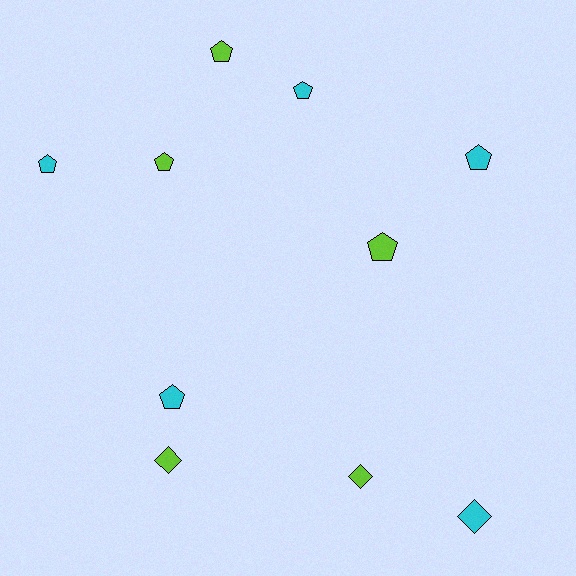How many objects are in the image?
There are 10 objects.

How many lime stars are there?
There are no lime stars.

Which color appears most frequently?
Cyan, with 5 objects.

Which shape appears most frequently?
Pentagon, with 7 objects.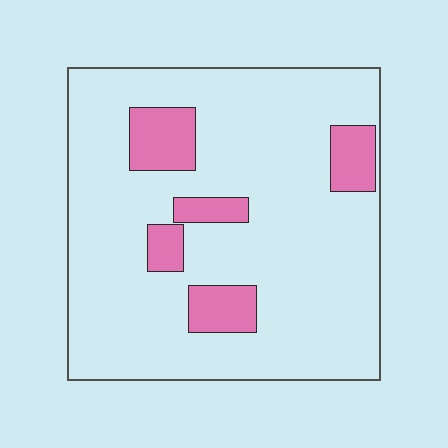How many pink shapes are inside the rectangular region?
5.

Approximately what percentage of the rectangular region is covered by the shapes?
Approximately 15%.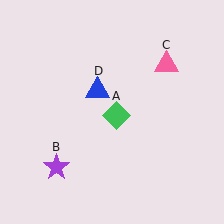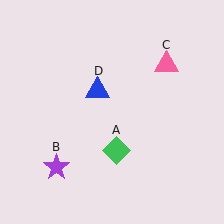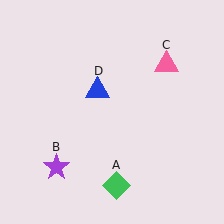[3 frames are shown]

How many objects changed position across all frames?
1 object changed position: green diamond (object A).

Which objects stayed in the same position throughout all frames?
Purple star (object B) and pink triangle (object C) and blue triangle (object D) remained stationary.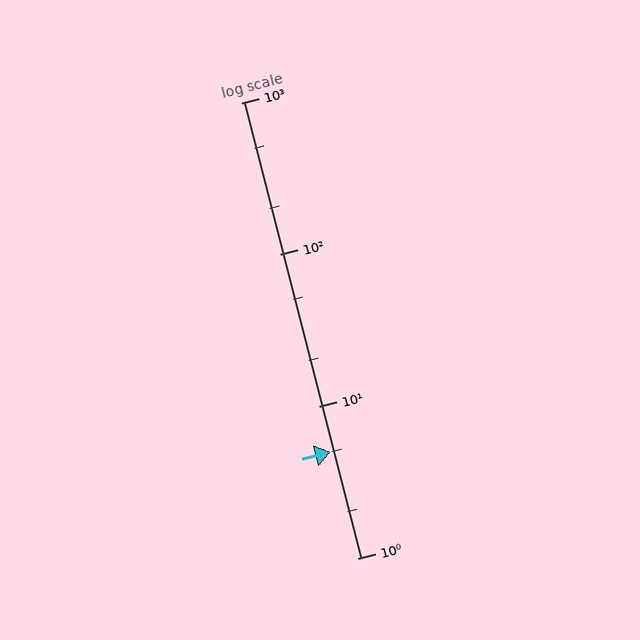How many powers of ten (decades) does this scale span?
The scale spans 3 decades, from 1 to 1000.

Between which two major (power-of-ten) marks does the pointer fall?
The pointer is between 1 and 10.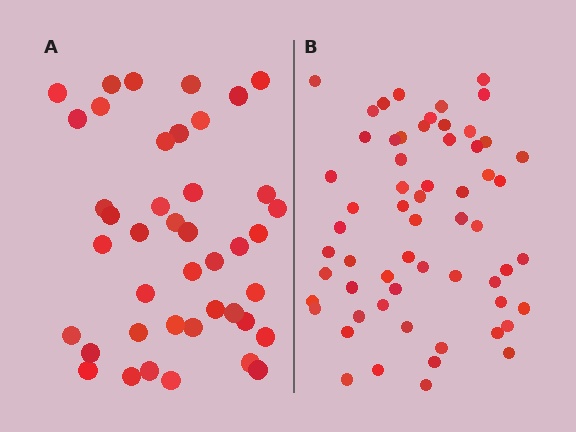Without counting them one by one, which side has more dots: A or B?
Region B (the right region) has more dots.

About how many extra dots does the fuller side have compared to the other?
Region B has approximately 20 more dots than region A.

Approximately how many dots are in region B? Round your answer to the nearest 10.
About 60 dots.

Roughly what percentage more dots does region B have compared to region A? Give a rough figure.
About 45% more.